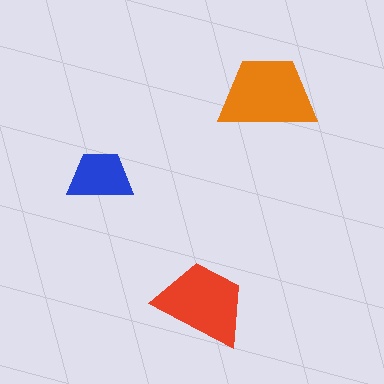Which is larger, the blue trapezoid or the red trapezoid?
The red one.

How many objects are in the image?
There are 3 objects in the image.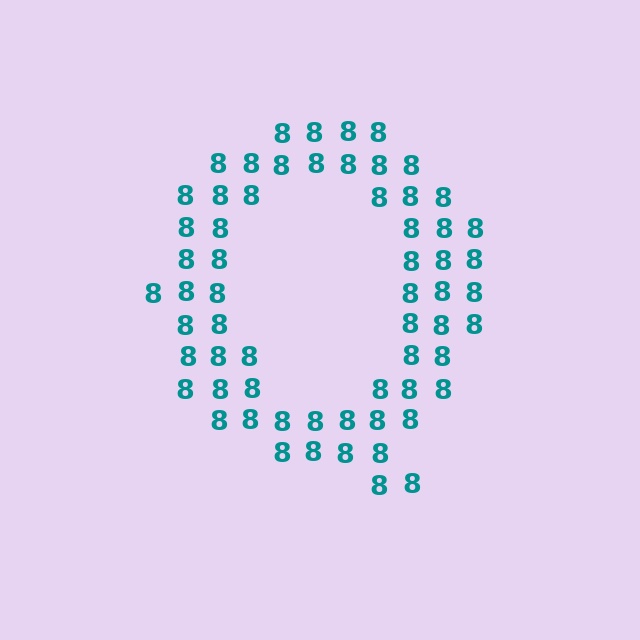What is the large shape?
The large shape is the letter Q.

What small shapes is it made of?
It is made of small digit 8's.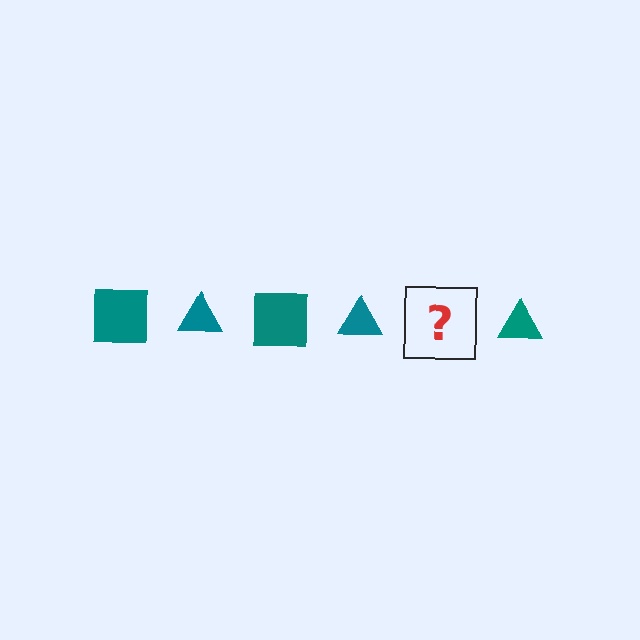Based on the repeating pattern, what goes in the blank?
The blank should be a teal square.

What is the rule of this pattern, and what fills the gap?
The rule is that the pattern cycles through square, triangle shapes in teal. The gap should be filled with a teal square.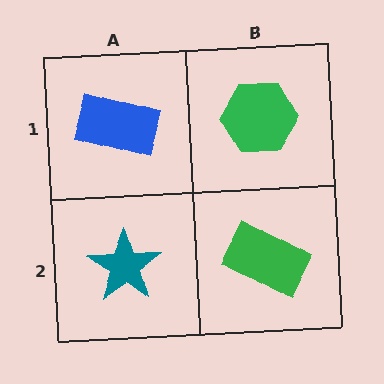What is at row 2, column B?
A green rectangle.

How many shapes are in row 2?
2 shapes.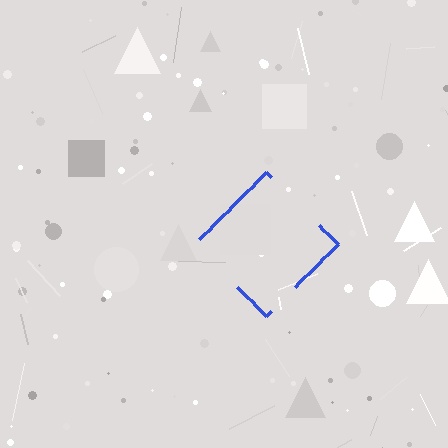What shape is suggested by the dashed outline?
The dashed outline suggests a diamond.